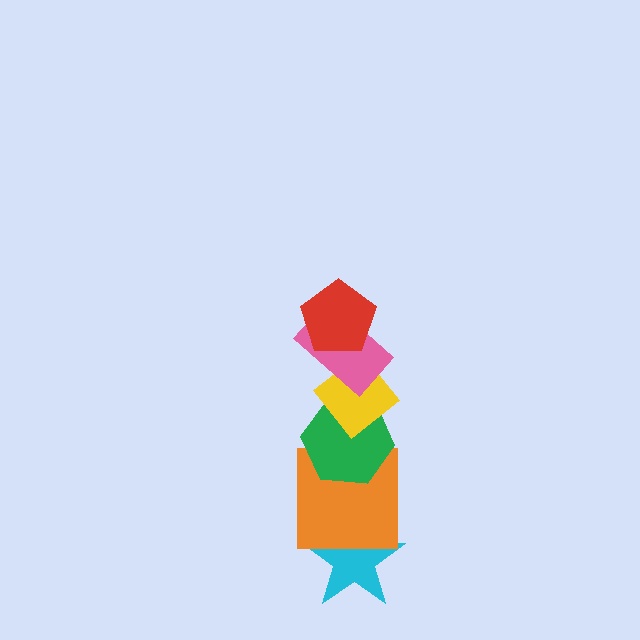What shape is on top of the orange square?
The green hexagon is on top of the orange square.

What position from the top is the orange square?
The orange square is 5th from the top.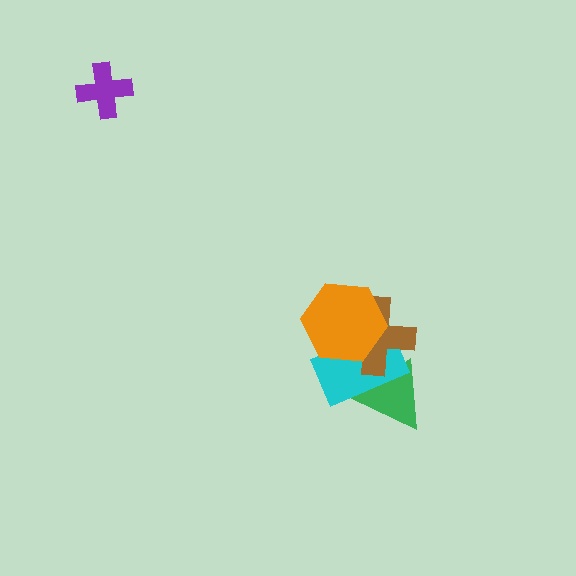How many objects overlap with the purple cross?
0 objects overlap with the purple cross.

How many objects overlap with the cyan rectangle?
3 objects overlap with the cyan rectangle.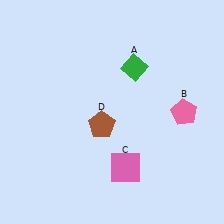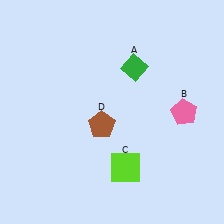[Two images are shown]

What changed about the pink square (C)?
In Image 1, C is pink. In Image 2, it changed to lime.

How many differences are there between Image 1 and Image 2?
There is 1 difference between the two images.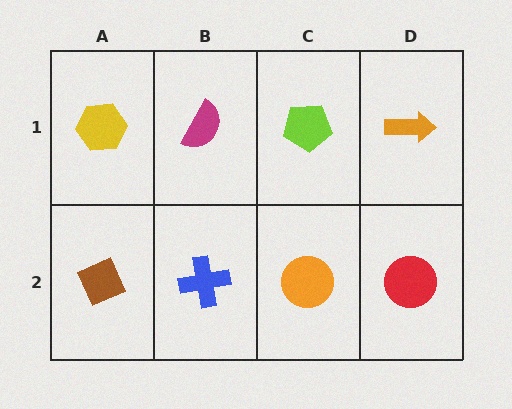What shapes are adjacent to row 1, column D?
A red circle (row 2, column D), a lime pentagon (row 1, column C).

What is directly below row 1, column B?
A blue cross.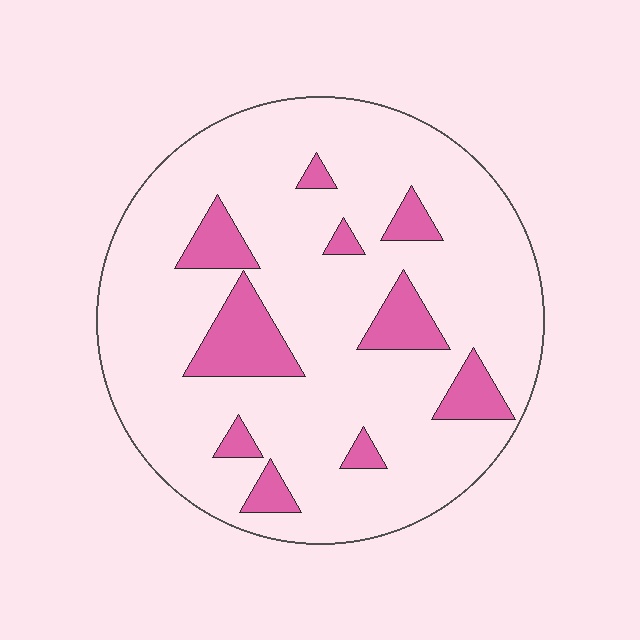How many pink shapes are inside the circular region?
10.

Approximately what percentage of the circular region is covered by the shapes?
Approximately 15%.